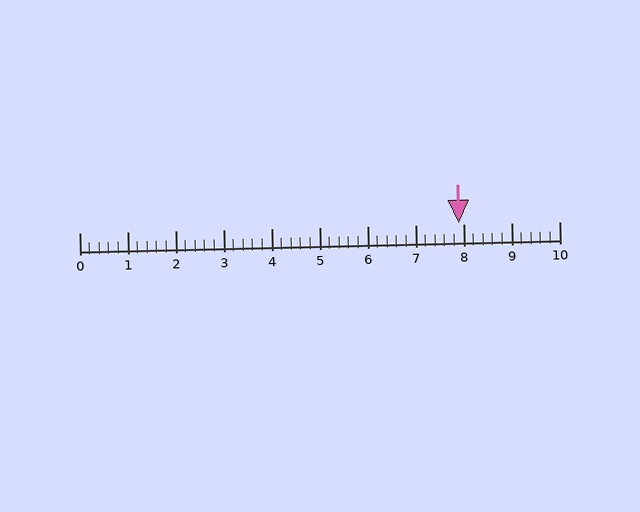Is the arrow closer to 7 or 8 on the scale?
The arrow is closer to 8.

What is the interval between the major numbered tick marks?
The major tick marks are spaced 1 units apart.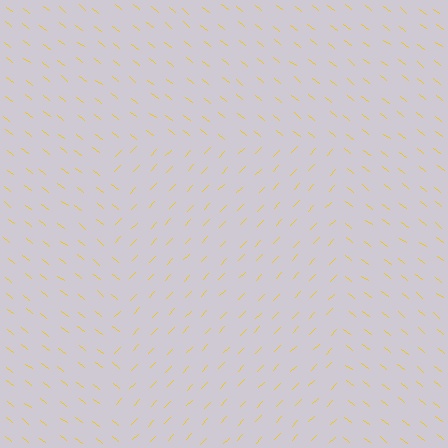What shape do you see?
I see a rectangle.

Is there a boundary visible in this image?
Yes, there is a texture boundary formed by a change in line orientation.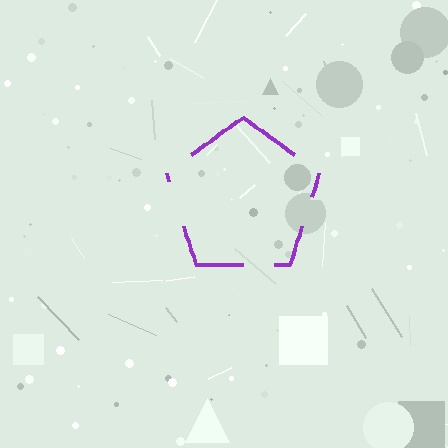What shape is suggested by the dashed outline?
The dashed outline suggests a pentagon.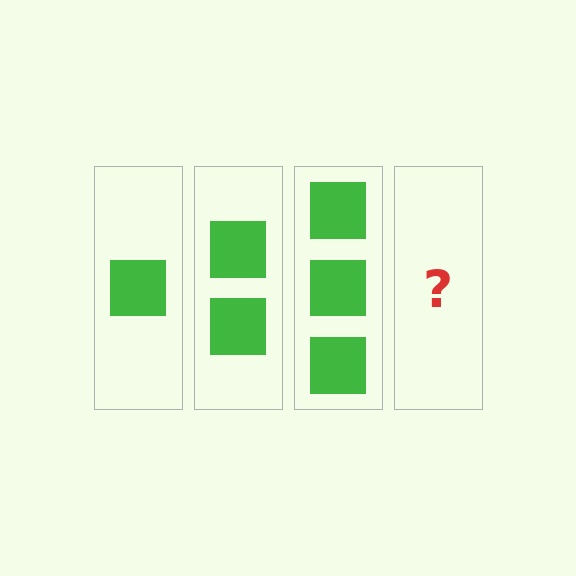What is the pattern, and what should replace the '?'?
The pattern is that each step adds one more square. The '?' should be 4 squares.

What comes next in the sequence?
The next element should be 4 squares.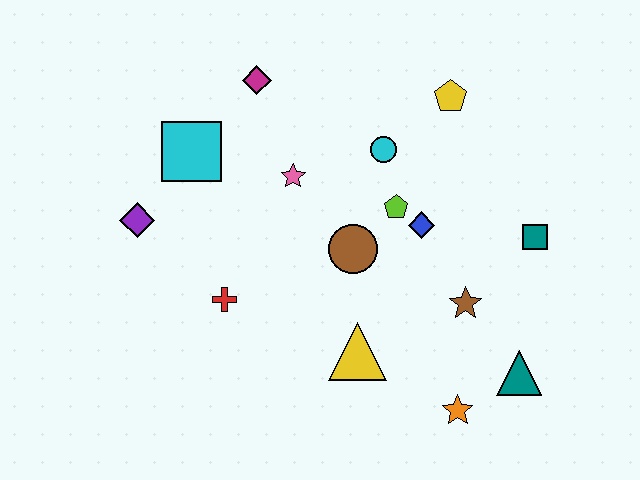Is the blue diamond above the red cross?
Yes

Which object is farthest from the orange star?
The magenta diamond is farthest from the orange star.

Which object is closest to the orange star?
The teal triangle is closest to the orange star.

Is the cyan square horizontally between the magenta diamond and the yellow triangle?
No